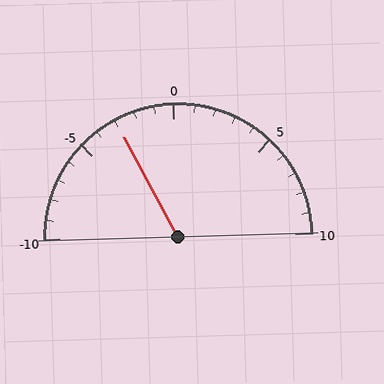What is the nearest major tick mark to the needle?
The nearest major tick mark is -5.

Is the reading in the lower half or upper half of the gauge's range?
The reading is in the lower half of the range (-10 to 10).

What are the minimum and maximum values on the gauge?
The gauge ranges from -10 to 10.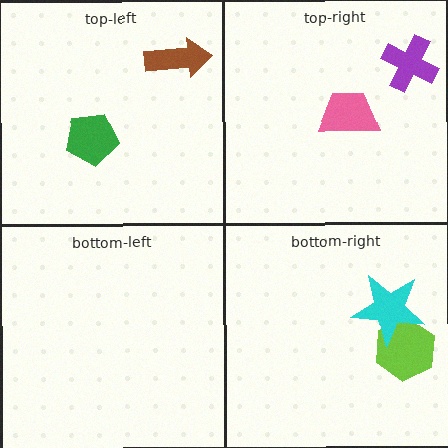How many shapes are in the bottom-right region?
2.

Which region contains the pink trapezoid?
The top-right region.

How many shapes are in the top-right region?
2.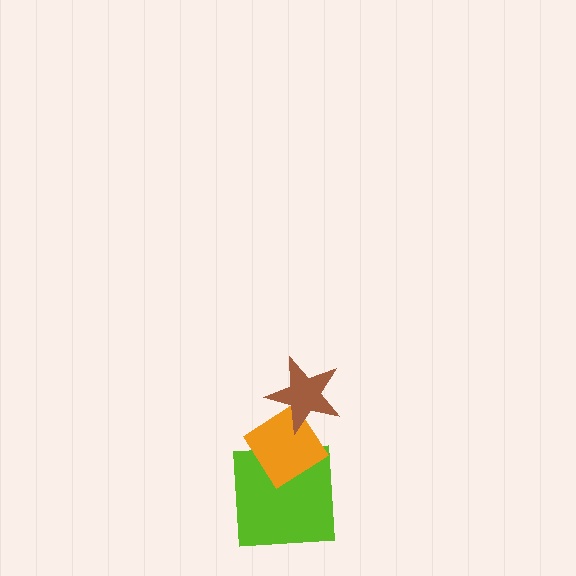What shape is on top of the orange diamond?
The brown star is on top of the orange diamond.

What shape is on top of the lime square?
The orange diamond is on top of the lime square.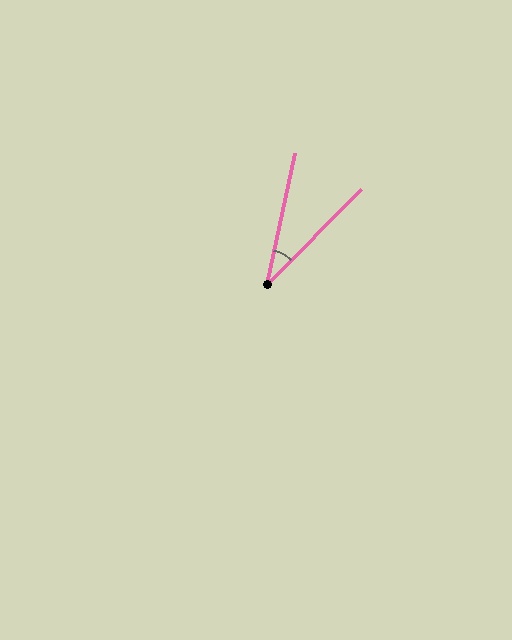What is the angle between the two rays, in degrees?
Approximately 33 degrees.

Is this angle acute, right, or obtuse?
It is acute.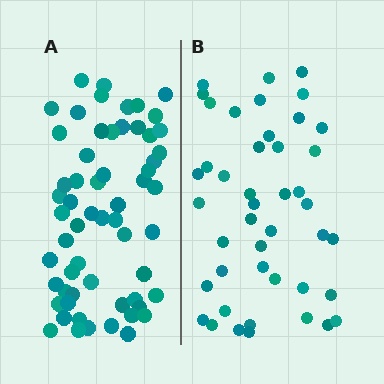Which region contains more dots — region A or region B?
Region A (the left region) has more dots.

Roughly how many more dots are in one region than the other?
Region A has approximately 15 more dots than region B.